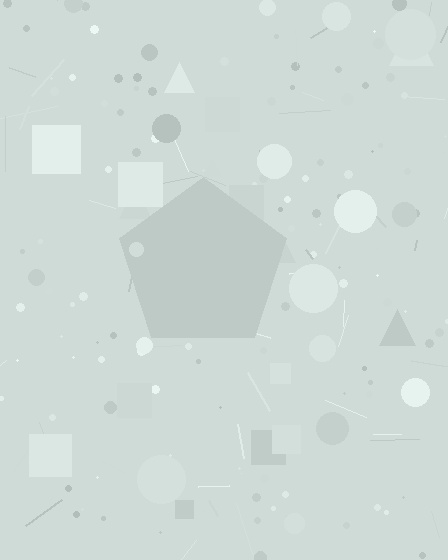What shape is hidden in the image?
A pentagon is hidden in the image.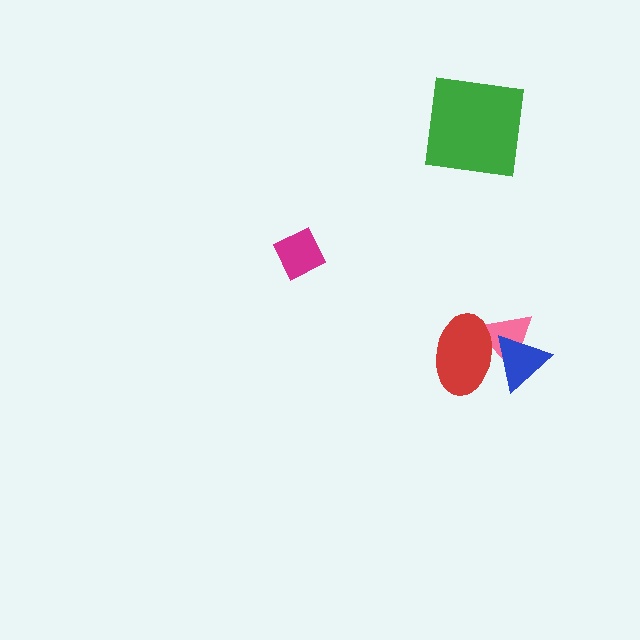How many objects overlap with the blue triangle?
2 objects overlap with the blue triangle.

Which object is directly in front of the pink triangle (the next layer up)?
The red ellipse is directly in front of the pink triangle.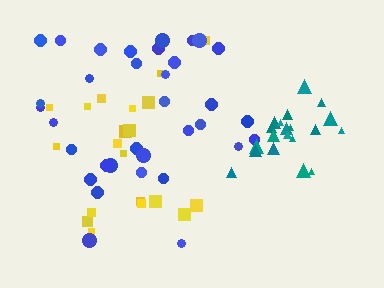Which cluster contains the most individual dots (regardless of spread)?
Blue (34).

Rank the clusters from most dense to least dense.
teal, blue, yellow.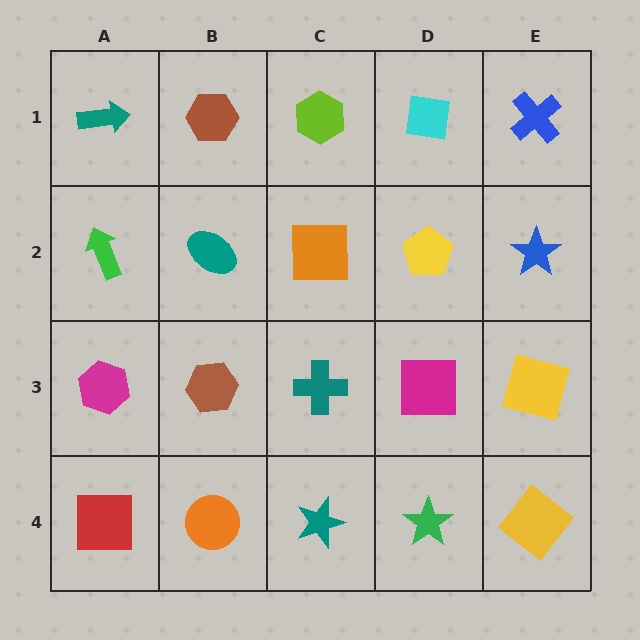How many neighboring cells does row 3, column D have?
4.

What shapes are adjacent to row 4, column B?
A brown hexagon (row 3, column B), a red square (row 4, column A), a teal star (row 4, column C).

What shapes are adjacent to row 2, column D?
A cyan square (row 1, column D), a magenta square (row 3, column D), an orange square (row 2, column C), a blue star (row 2, column E).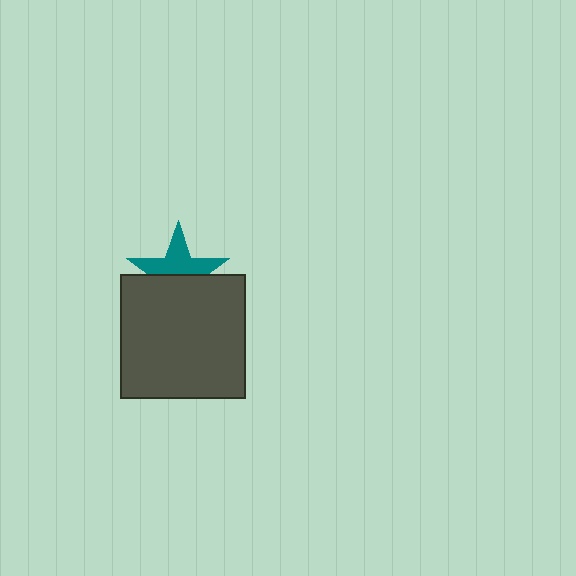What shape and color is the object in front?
The object in front is a dark gray square.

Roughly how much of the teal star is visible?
About half of it is visible (roughly 52%).